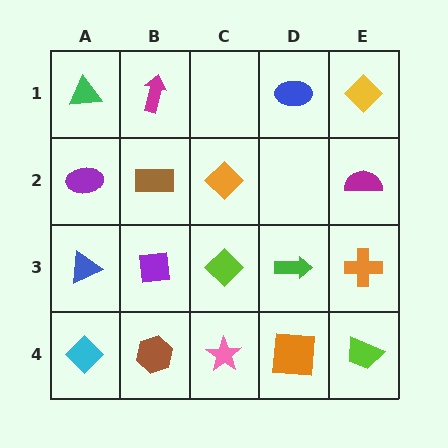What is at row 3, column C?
A lime diamond.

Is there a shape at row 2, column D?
No, that cell is empty.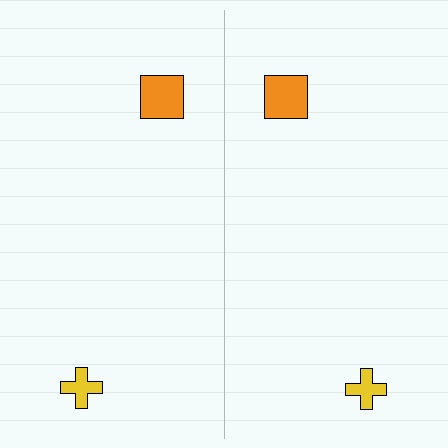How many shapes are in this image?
There are 4 shapes in this image.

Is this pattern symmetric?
Yes, this pattern has bilateral (reflection) symmetry.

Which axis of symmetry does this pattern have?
The pattern has a vertical axis of symmetry running through the center of the image.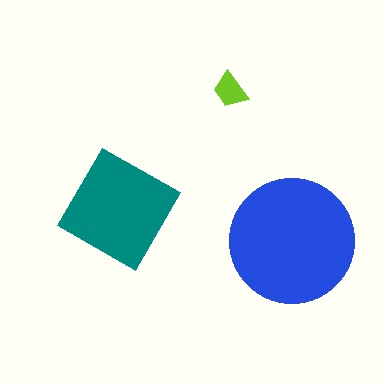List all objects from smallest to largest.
The lime trapezoid, the teal diamond, the blue circle.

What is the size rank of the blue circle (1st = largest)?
1st.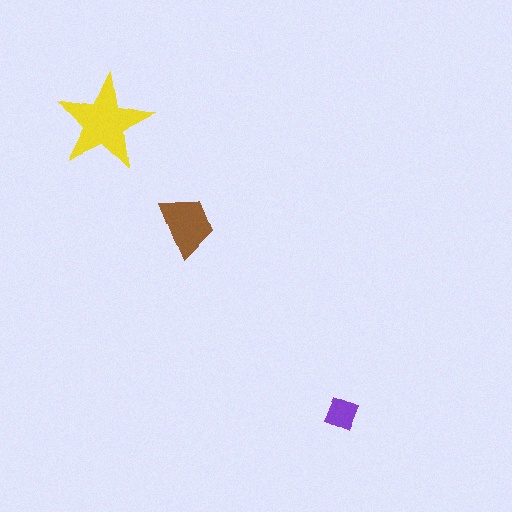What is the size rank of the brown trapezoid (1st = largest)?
2nd.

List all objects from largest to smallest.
The yellow star, the brown trapezoid, the purple square.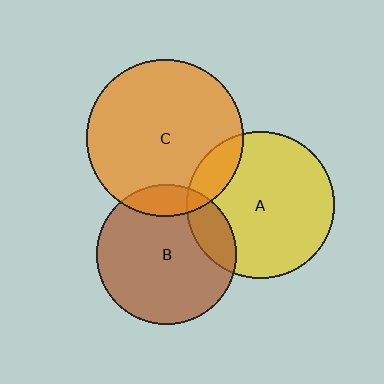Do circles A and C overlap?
Yes.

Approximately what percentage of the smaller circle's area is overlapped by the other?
Approximately 15%.